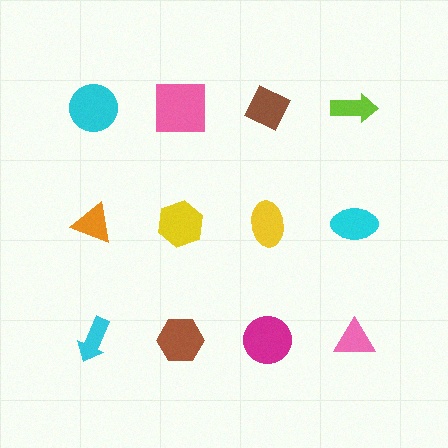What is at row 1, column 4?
A lime arrow.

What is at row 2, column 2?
A yellow hexagon.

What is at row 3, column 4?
A pink triangle.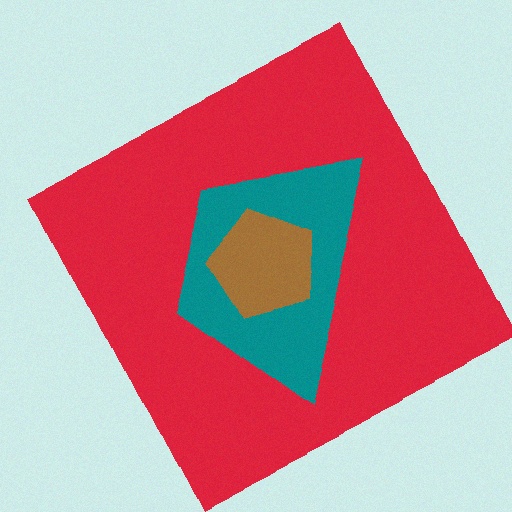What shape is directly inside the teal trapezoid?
The brown pentagon.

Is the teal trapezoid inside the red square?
Yes.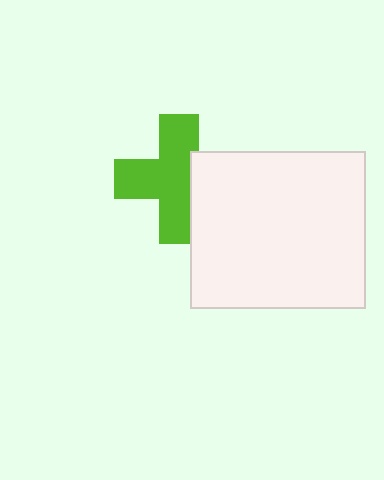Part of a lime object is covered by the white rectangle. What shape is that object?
It is a cross.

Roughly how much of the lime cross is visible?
Most of it is visible (roughly 69%).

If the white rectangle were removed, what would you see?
You would see the complete lime cross.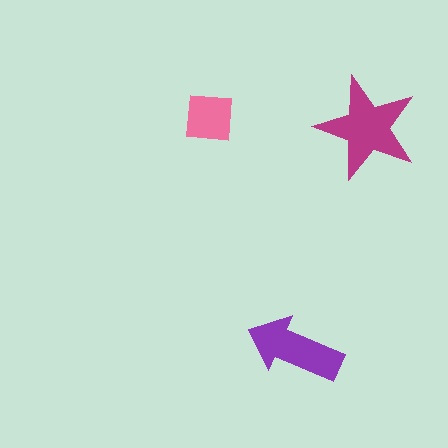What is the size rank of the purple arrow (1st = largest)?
2nd.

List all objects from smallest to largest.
The pink square, the purple arrow, the magenta star.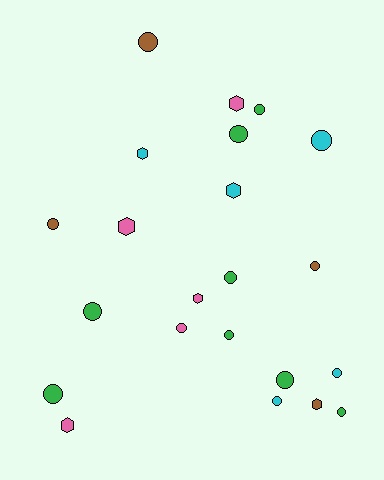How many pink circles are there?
There is 1 pink circle.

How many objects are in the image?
There are 22 objects.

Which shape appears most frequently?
Circle, with 15 objects.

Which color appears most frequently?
Green, with 8 objects.